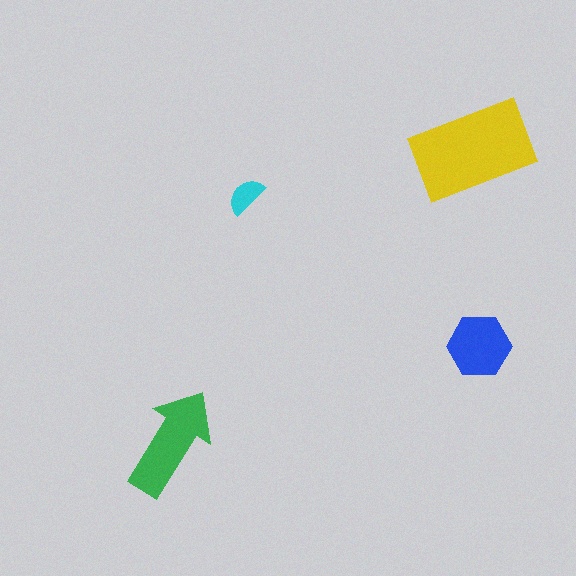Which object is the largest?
The yellow rectangle.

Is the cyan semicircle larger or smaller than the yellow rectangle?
Smaller.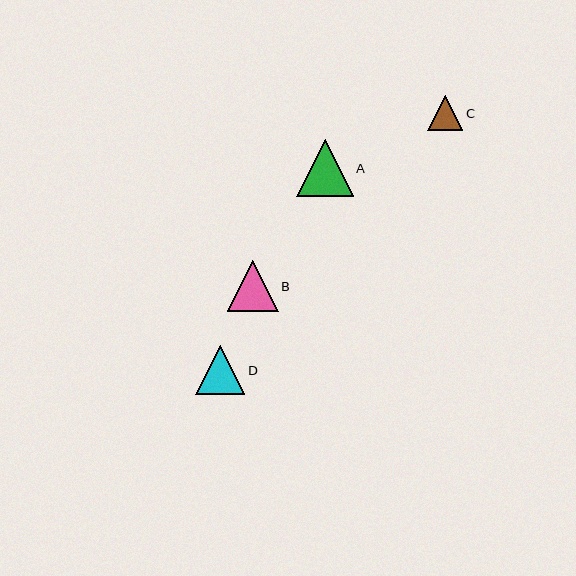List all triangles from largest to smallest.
From largest to smallest: A, B, D, C.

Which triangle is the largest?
Triangle A is the largest with a size of approximately 57 pixels.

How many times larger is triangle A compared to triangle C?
Triangle A is approximately 1.6 times the size of triangle C.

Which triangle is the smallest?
Triangle C is the smallest with a size of approximately 36 pixels.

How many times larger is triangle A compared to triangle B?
Triangle A is approximately 1.1 times the size of triangle B.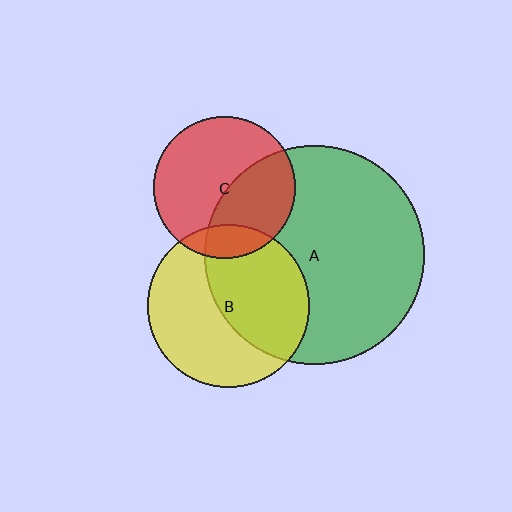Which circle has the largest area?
Circle A (green).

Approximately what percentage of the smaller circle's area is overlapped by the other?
Approximately 50%.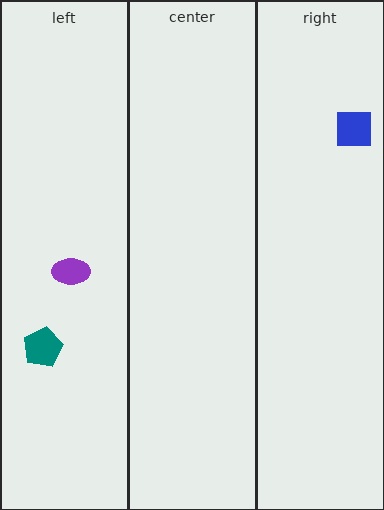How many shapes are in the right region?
1.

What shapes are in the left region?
The teal pentagon, the purple ellipse.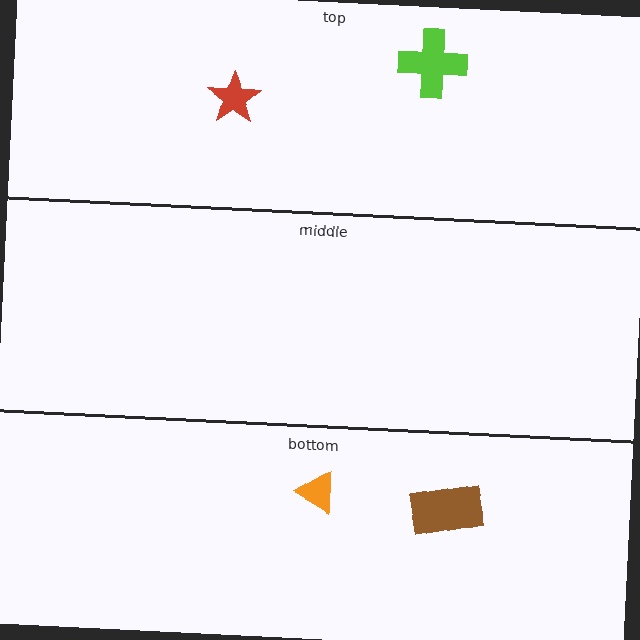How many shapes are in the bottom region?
2.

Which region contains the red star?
The top region.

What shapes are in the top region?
The red star, the lime cross.